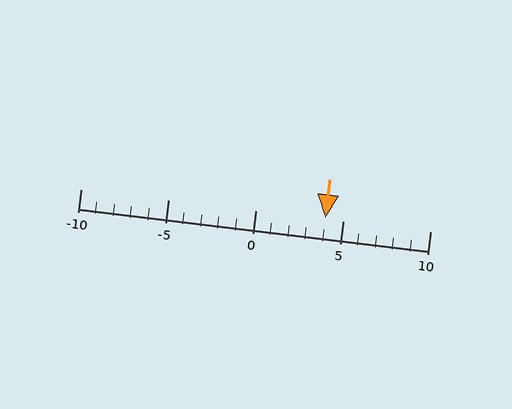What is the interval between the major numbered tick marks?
The major tick marks are spaced 5 units apart.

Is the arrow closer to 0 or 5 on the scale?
The arrow is closer to 5.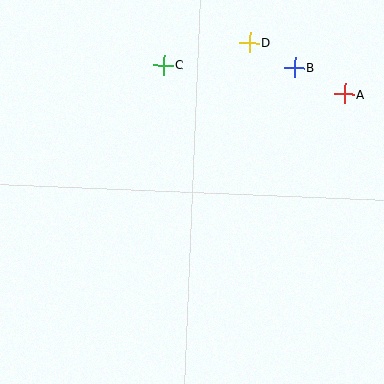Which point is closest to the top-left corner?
Point C is closest to the top-left corner.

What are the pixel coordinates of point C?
Point C is at (163, 65).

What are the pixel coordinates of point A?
Point A is at (345, 94).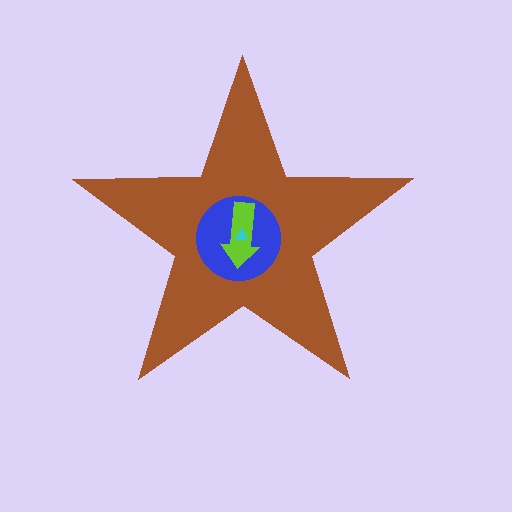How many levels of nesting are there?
4.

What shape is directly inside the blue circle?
The lime arrow.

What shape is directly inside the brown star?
The blue circle.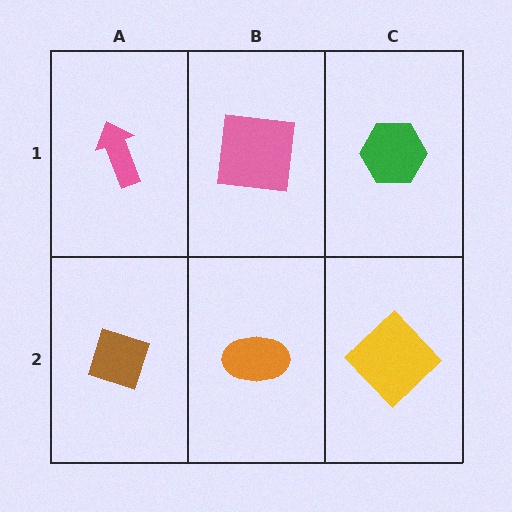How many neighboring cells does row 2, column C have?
2.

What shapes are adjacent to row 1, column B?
An orange ellipse (row 2, column B), a pink arrow (row 1, column A), a green hexagon (row 1, column C).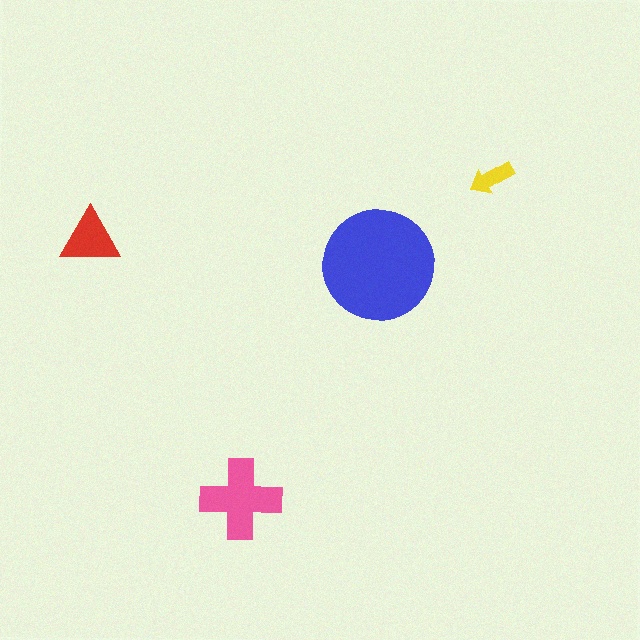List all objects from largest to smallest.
The blue circle, the pink cross, the red triangle, the yellow arrow.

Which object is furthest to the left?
The red triangle is leftmost.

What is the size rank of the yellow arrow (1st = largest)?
4th.